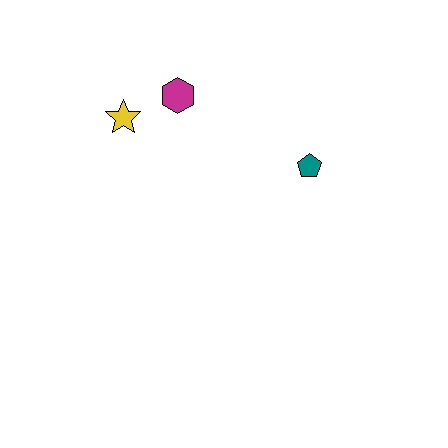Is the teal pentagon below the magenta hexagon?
Yes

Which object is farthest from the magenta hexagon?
The teal pentagon is farthest from the magenta hexagon.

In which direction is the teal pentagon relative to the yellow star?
The teal pentagon is to the right of the yellow star.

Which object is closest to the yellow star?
The magenta hexagon is closest to the yellow star.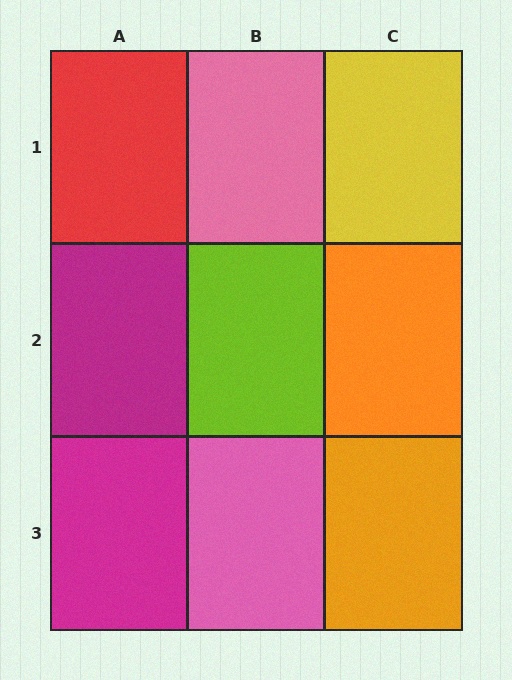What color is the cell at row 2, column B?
Lime.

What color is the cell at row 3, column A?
Magenta.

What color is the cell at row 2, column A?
Magenta.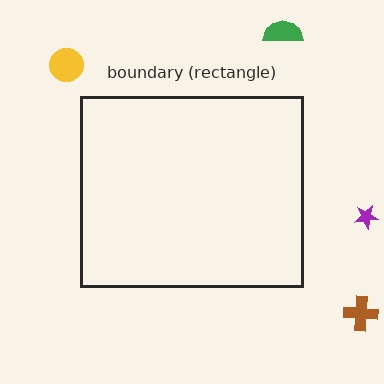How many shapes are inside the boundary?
0 inside, 4 outside.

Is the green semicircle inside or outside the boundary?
Outside.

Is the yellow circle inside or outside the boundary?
Outside.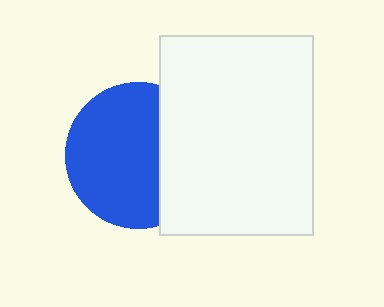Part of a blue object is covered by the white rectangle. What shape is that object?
It is a circle.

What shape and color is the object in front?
The object in front is a white rectangle.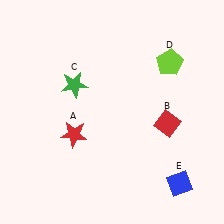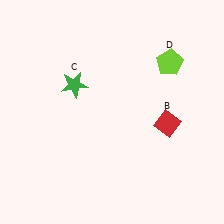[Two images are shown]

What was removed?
The blue diamond (E), the red star (A) were removed in Image 2.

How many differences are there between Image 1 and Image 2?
There are 2 differences between the two images.